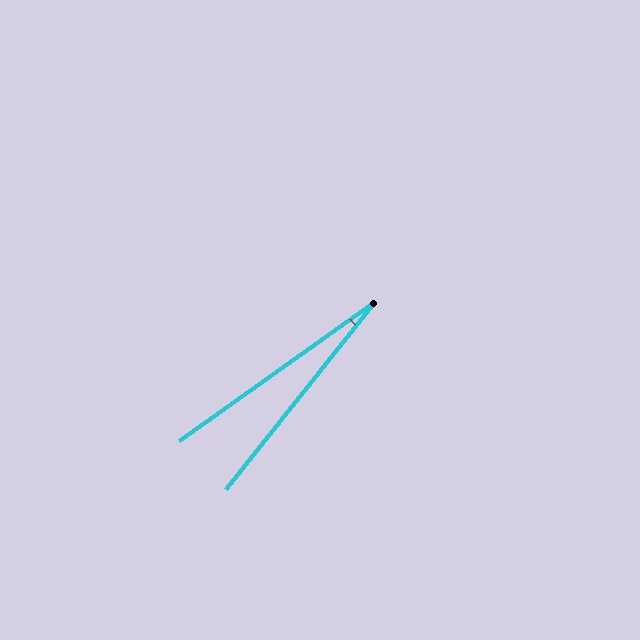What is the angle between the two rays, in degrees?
Approximately 16 degrees.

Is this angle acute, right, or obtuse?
It is acute.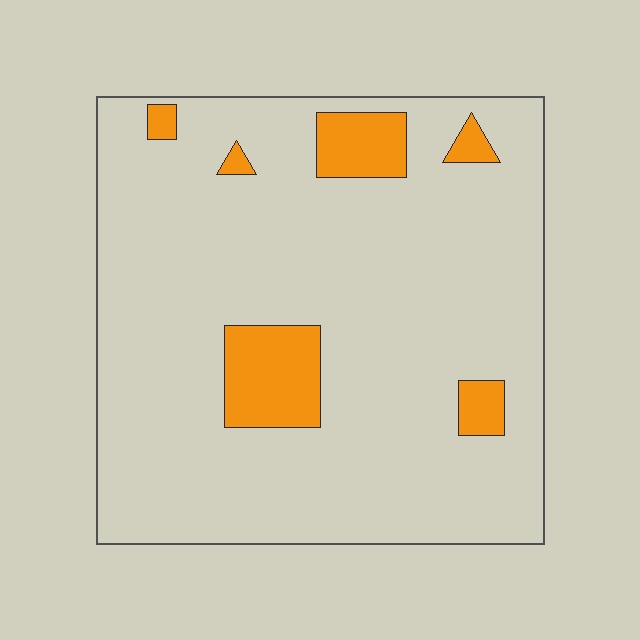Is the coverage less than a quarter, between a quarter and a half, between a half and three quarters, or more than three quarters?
Less than a quarter.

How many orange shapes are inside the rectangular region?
6.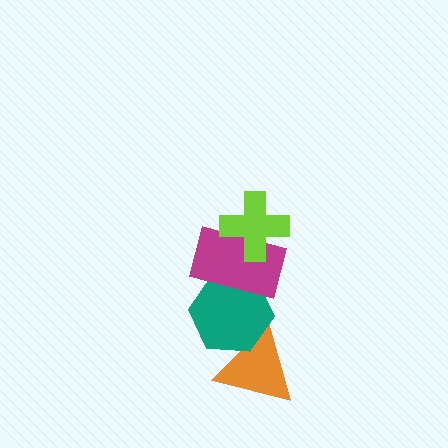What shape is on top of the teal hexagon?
The magenta rectangle is on top of the teal hexagon.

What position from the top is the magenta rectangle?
The magenta rectangle is 2nd from the top.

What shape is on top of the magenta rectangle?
The lime cross is on top of the magenta rectangle.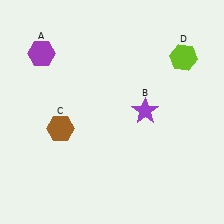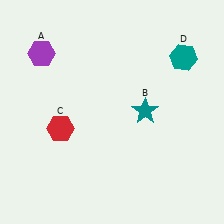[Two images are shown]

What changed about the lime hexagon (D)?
In Image 1, D is lime. In Image 2, it changed to teal.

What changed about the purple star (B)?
In Image 1, B is purple. In Image 2, it changed to teal.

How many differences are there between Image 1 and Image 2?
There are 3 differences between the two images.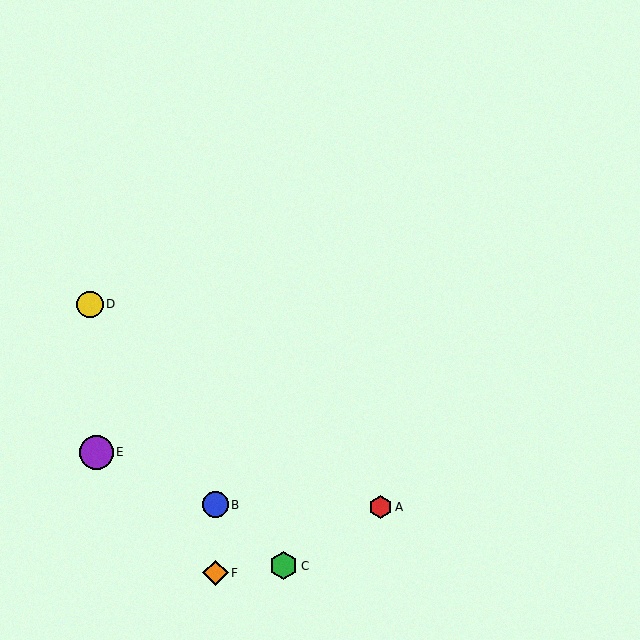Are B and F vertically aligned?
Yes, both are at x≈216.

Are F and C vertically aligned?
No, F is at x≈216 and C is at x≈283.